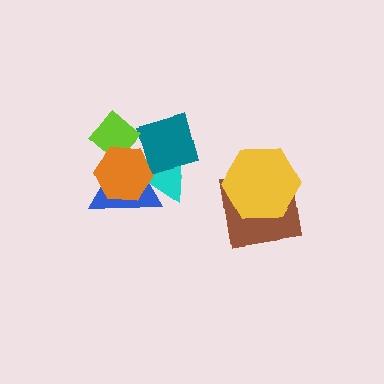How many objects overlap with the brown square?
1 object overlaps with the brown square.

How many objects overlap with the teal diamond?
4 objects overlap with the teal diamond.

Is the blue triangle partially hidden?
Yes, it is partially covered by another shape.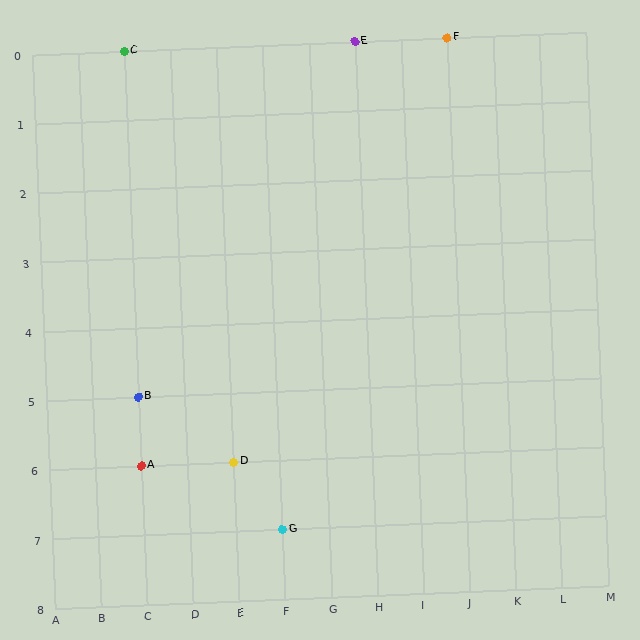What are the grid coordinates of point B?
Point B is at grid coordinates (C, 5).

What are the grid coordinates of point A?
Point A is at grid coordinates (C, 6).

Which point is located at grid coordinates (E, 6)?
Point D is at (E, 6).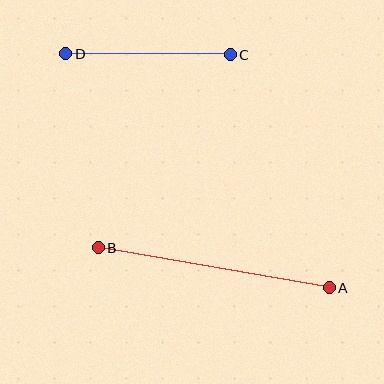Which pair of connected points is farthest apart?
Points A and B are farthest apart.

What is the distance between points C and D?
The distance is approximately 164 pixels.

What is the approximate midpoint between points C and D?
The midpoint is at approximately (148, 54) pixels.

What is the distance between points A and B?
The distance is approximately 234 pixels.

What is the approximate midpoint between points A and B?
The midpoint is at approximately (214, 268) pixels.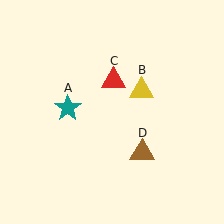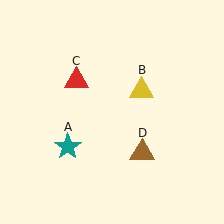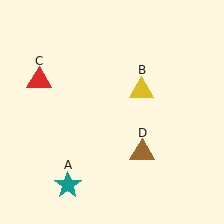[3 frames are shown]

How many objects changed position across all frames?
2 objects changed position: teal star (object A), red triangle (object C).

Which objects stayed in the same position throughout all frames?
Yellow triangle (object B) and brown triangle (object D) remained stationary.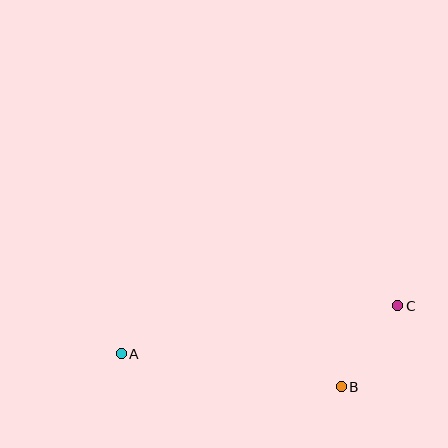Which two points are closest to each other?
Points B and C are closest to each other.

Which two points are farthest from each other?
Points A and C are farthest from each other.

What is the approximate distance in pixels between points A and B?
The distance between A and B is approximately 222 pixels.